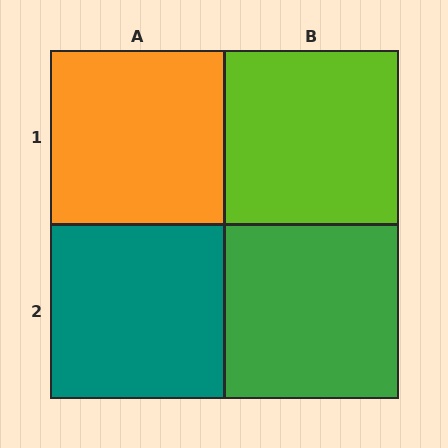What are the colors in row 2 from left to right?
Teal, green.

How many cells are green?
1 cell is green.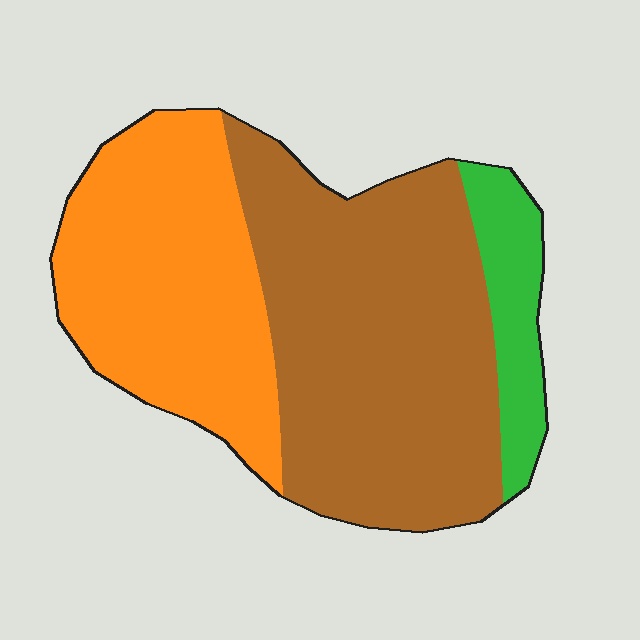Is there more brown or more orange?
Brown.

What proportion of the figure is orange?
Orange takes up between a third and a half of the figure.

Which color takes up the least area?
Green, at roughly 10%.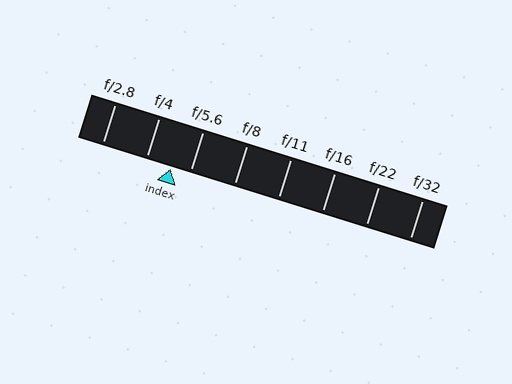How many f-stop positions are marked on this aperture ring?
There are 8 f-stop positions marked.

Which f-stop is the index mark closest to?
The index mark is closest to f/5.6.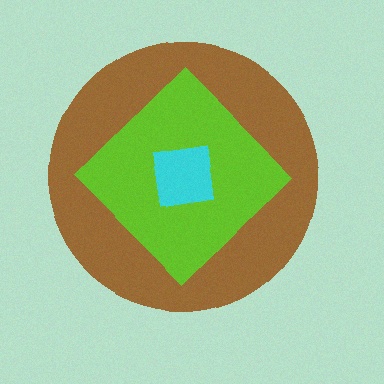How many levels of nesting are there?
3.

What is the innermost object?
The cyan square.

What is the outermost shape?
The brown circle.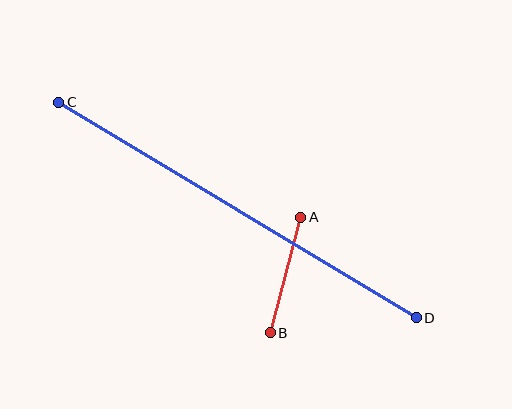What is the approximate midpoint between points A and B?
The midpoint is at approximately (286, 275) pixels.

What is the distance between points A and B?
The distance is approximately 119 pixels.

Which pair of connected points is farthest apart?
Points C and D are farthest apart.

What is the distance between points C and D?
The distance is approximately 417 pixels.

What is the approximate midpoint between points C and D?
The midpoint is at approximately (237, 210) pixels.